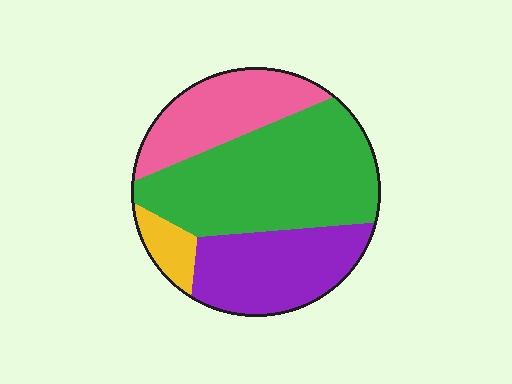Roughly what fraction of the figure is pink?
Pink takes up about one fifth (1/5) of the figure.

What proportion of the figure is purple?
Purple covers around 25% of the figure.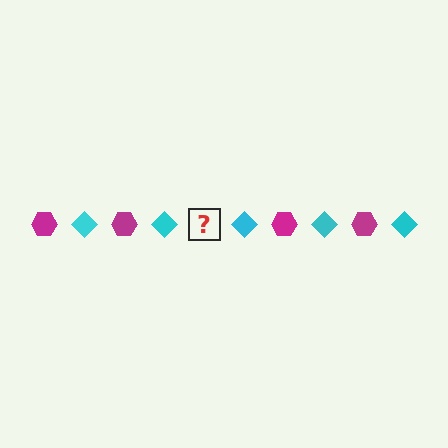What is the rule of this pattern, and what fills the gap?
The rule is that the pattern alternates between magenta hexagon and cyan diamond. The gap should be filled with a magenta hexagon.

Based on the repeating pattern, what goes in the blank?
The blank should be a magenta hexagon.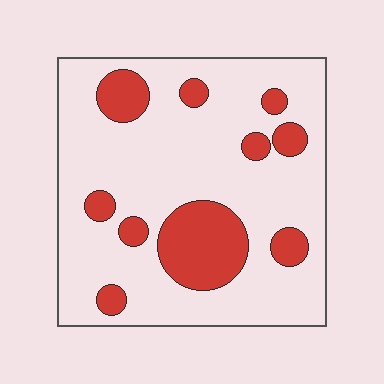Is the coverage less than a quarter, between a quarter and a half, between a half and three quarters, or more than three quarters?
Less than a quarter.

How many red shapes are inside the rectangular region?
10.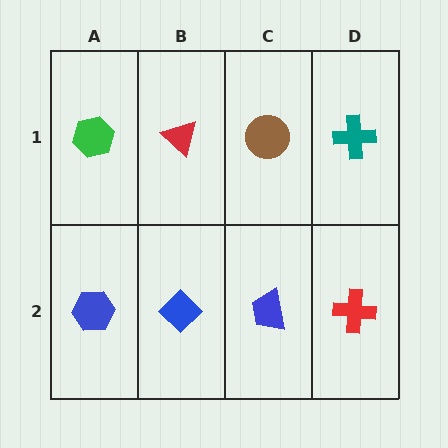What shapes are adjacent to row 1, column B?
A blue diamond (row 2, column B), a green hexagon (row 1, column A), a brown circle (row 1, column C).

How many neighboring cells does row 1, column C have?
3.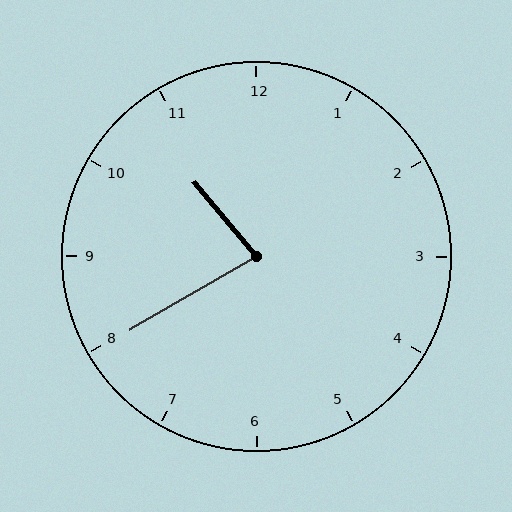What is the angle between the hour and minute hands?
Approximately 80 degrees.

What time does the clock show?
10:40.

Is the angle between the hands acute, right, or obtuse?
It is acute.